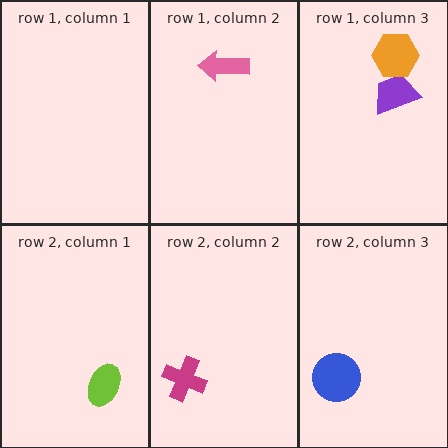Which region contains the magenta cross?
The row 2, column 2 region.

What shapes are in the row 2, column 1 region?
The lime ellipse.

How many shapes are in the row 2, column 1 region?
1.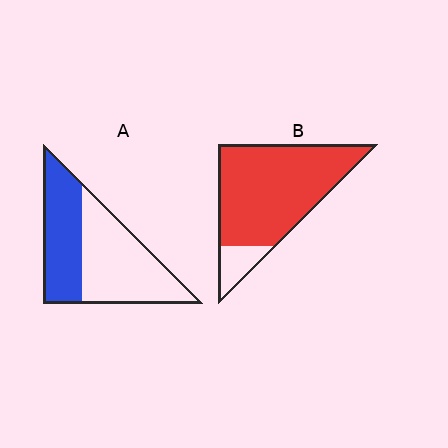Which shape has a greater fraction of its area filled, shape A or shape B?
Shape B.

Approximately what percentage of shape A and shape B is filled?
A is approximately 45% and B is approximately 85%.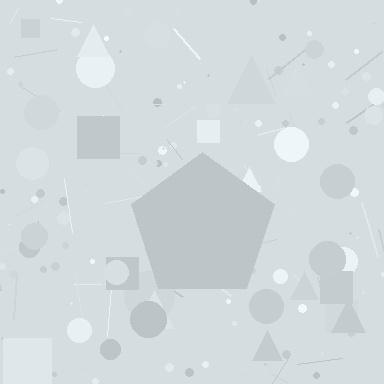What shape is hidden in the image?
A pentagon is hidden in the image.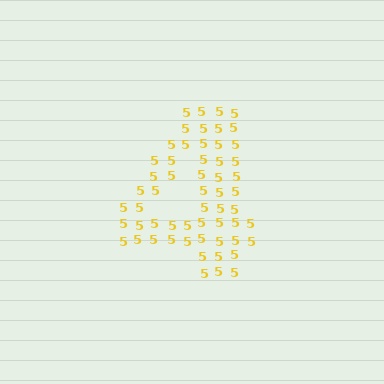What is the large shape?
The large shape is the digit 4.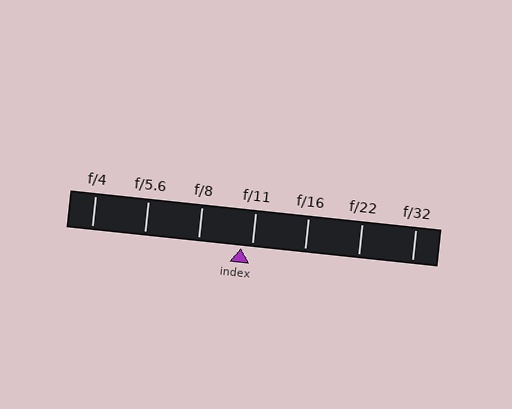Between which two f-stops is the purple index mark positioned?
The index mark is between f/8 and f/11.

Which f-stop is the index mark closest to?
The index mark is closest to f/11.